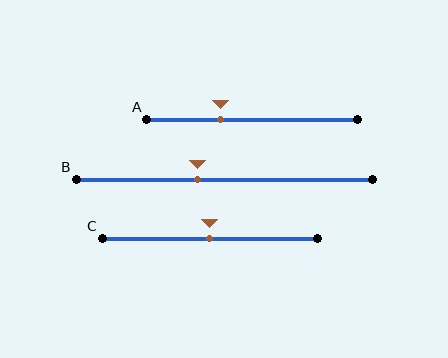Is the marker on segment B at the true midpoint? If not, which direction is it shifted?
No, the marker on segment B is shifted to the left by about 9% of the segment length.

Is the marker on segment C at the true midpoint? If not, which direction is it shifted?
Yes, the marker on segment C is at the true midpoint.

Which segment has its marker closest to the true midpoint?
Segment C has its marker closest to the true midpoint.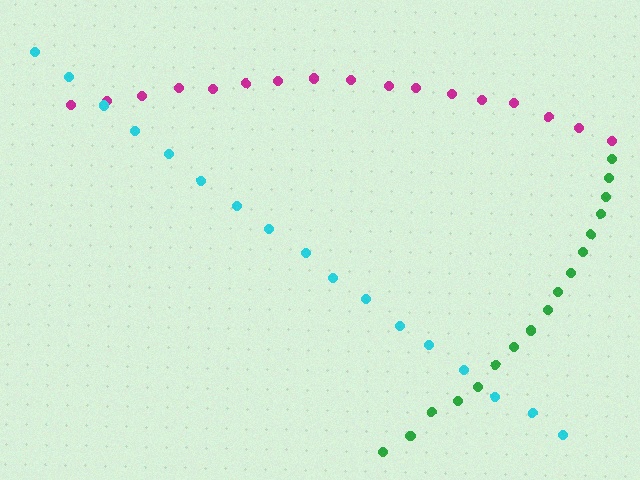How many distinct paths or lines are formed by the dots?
There are 3 distinct paths.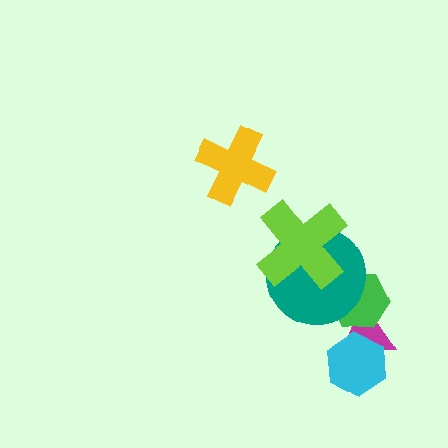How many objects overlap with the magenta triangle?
2 objects overlap with the magenta triangle.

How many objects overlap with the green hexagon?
2 objects overlap with the green hexagon.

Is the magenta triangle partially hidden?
Yes, it is partially covered by another shape.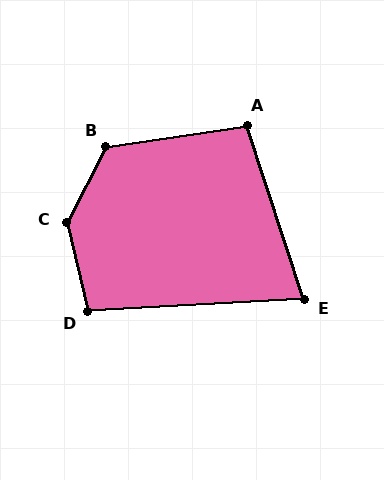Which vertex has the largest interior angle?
C, at approximately 139 degrees.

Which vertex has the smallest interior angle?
E, at approximately 75 degrees.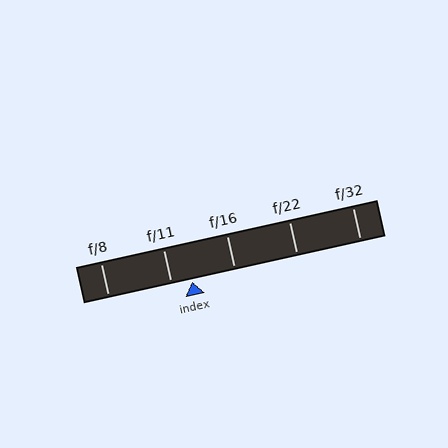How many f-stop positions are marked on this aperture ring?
There are 5 f-stop positions marked.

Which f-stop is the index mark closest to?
The index mark is closest to f/11.